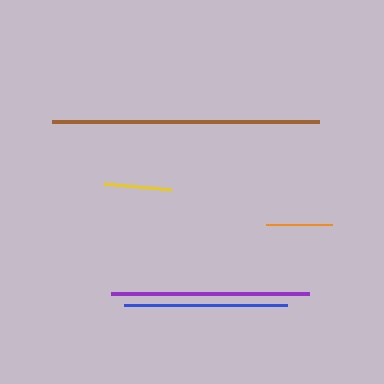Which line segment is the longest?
The brown line is the longest at approximately 267 pixels.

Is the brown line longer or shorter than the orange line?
The brown line is longer than the orange line.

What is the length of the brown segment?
The brown segment is approximately 267 pixels long.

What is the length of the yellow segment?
The yellow segment is approximately 67 pixels long.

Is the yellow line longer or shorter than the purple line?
The purple line is longer than the yellow line.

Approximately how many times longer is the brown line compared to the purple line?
The brown line is approximately 1.3 times the length of the purple line.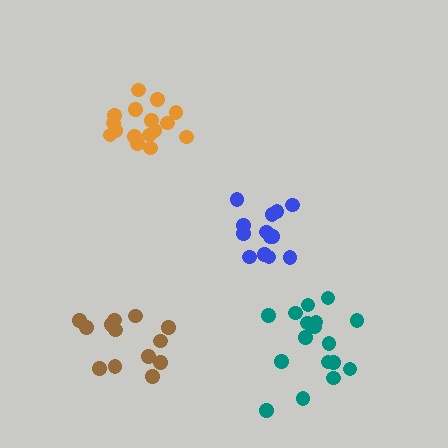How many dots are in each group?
Group 1: 13 dots, Group 2: 16 dots, Group 3: 17 dots, Group 4: 13 dots (59 total).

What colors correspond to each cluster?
The clusters are colored: blue, orange, teal, brown.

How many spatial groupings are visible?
There are 4 spatial groupings.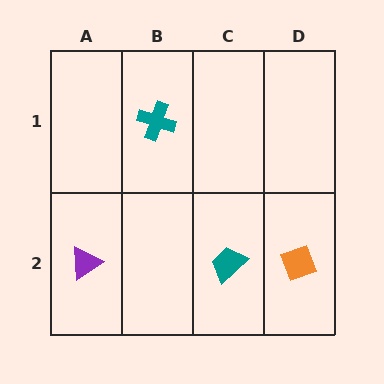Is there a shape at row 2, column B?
No, that cell is empty.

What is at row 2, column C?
A teal trapezoid.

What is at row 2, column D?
An orange diamond.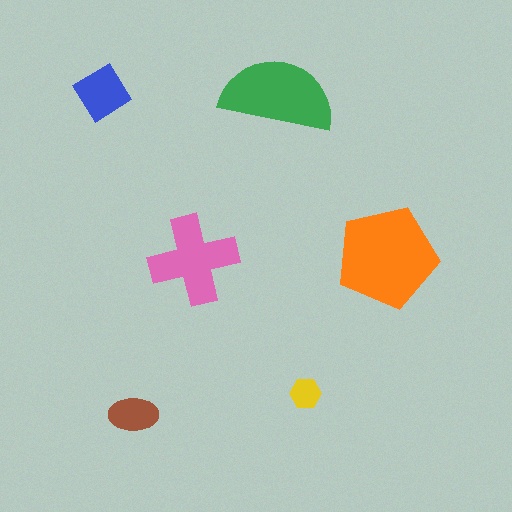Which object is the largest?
The orange pentagon.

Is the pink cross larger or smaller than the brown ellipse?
Larger.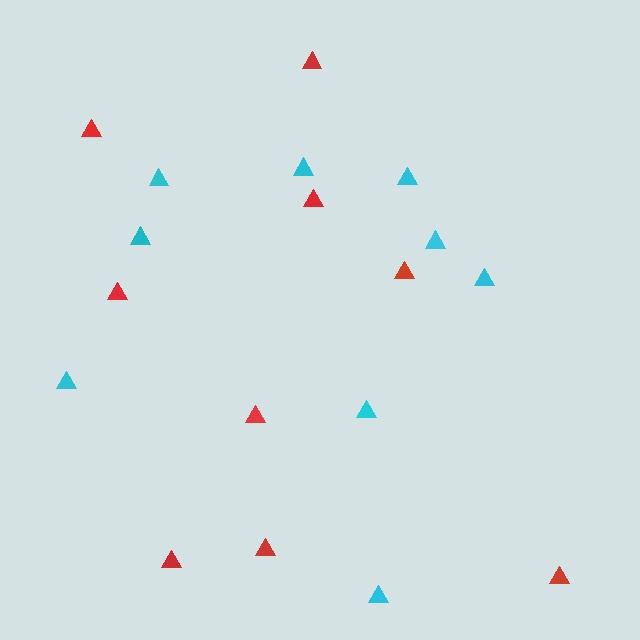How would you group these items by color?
There are 2 groups: one group of cyan triangles (9) and one group of red triangles (9).